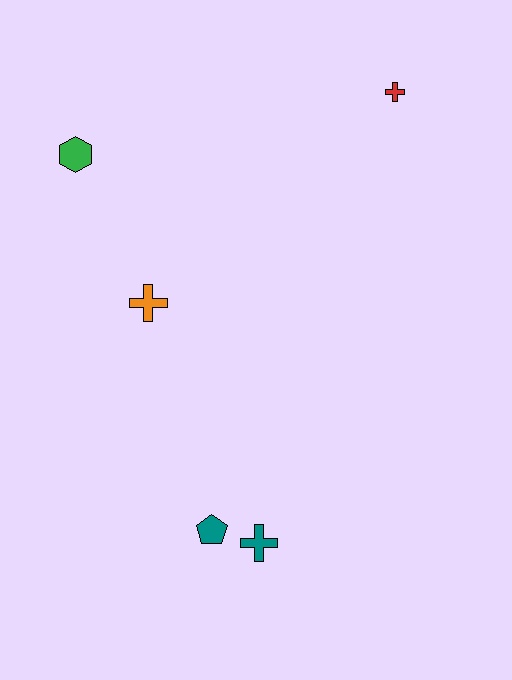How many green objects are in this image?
There is 1 green object.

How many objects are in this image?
There are 5 objects.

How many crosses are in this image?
There are 3 crosses.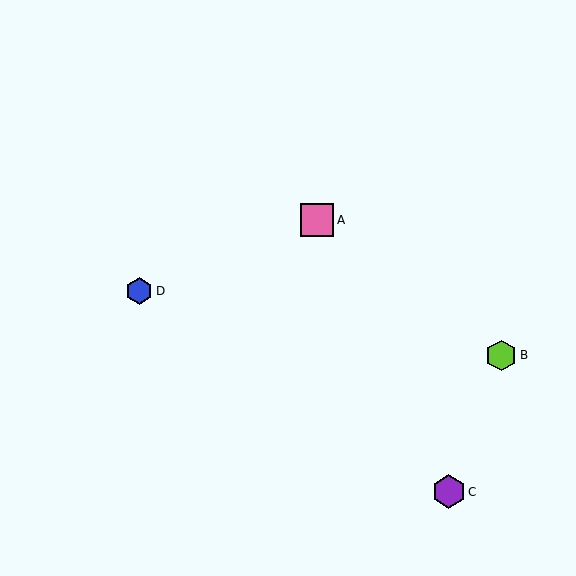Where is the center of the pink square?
The center of the pink square is at (317, 220).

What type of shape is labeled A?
Shape A is a pink square.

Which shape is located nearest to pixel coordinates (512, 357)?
The lime hexagon (labeled B) at (501, 355) is nearest to that location.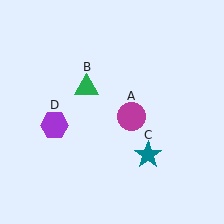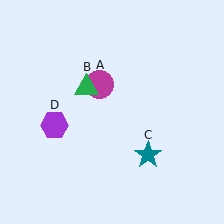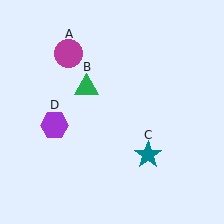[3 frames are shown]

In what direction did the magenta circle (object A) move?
The magenta circle (object A) moved up and to the left.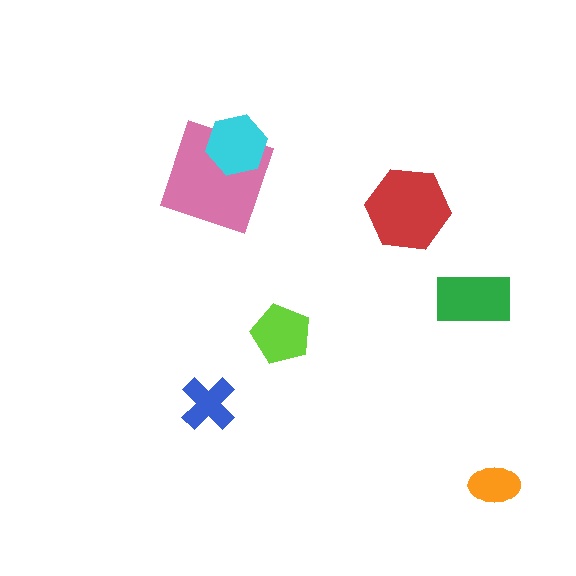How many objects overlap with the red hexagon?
0 objects overlap with the red hexagon.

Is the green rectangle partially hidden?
No, no other shape covers it.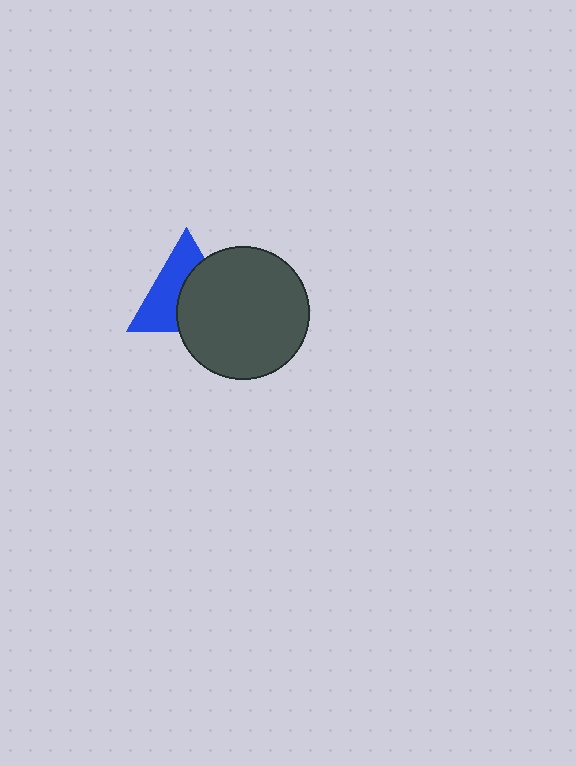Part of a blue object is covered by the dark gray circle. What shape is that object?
It is a triangle.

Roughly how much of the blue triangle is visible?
About half of it is visible (roughly 50%).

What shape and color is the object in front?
The object in front is a dark gray circle.